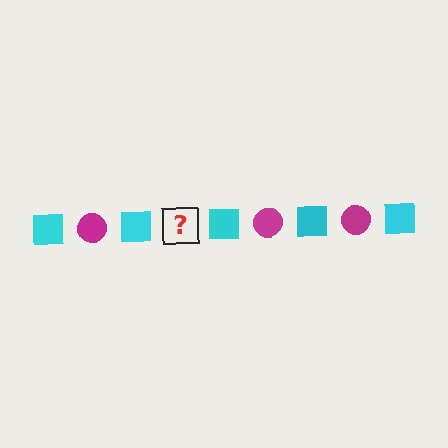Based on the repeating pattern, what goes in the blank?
The blank should be a magenta circle.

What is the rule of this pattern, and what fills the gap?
The rule is that the pattern alternates between cyan square and magenta circle. The gap should be filled with a magenta circle.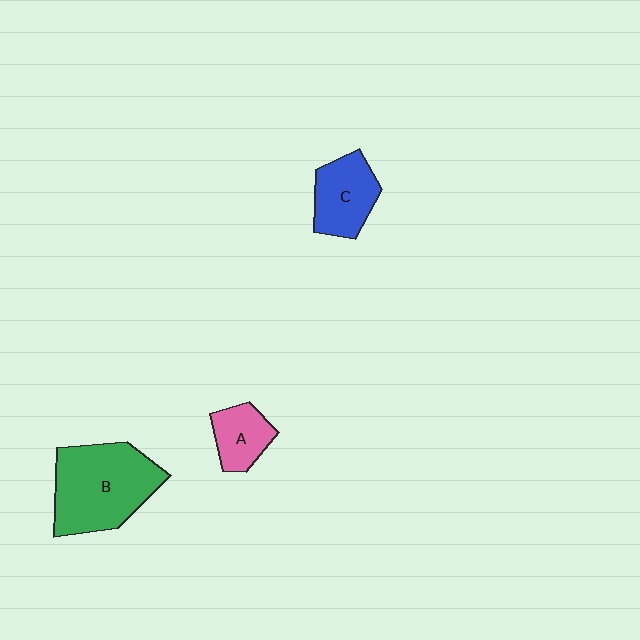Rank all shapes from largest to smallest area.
From largest to smallest: B (green), C (blue), A (pink).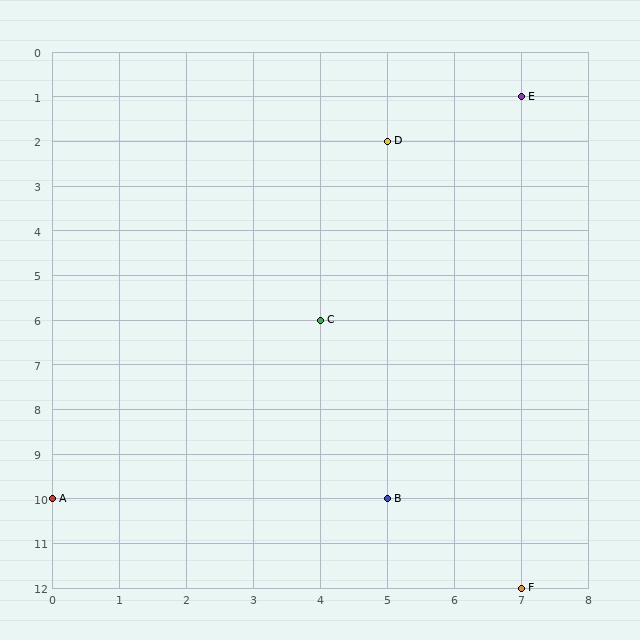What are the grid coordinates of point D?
Point D is at grid coordinates (5, 2).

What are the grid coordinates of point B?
Point B is at grid coordinates (5, 10).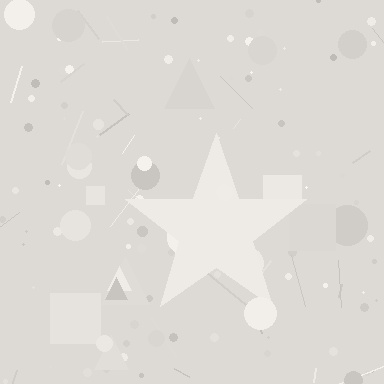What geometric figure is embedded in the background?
A star is embedded in the background.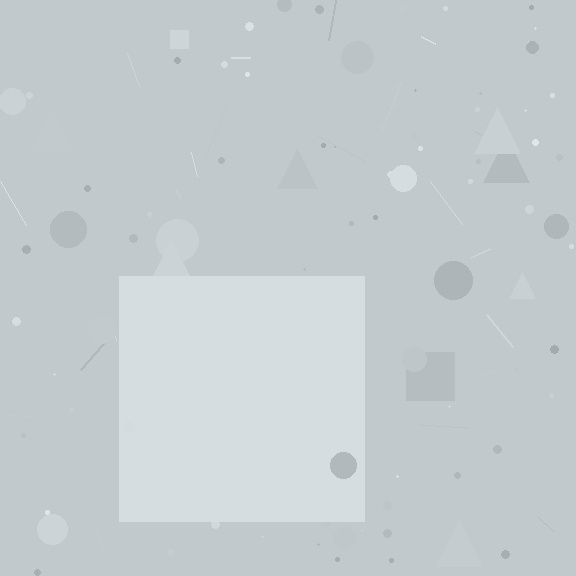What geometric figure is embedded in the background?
A square is embedded in the background.